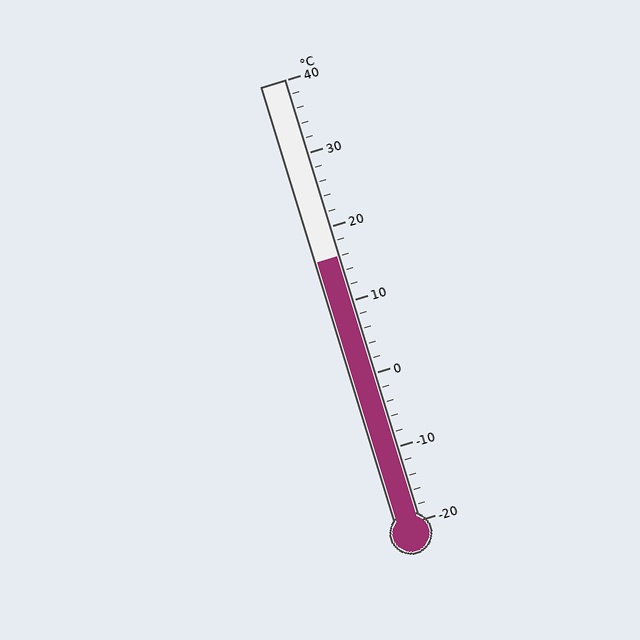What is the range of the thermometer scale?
The thermometer scale ranges from -20°C to 40°C.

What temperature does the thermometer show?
The thermometer shows approximately 16°C.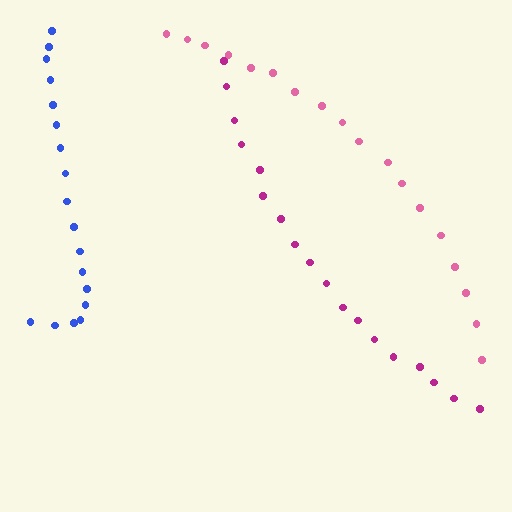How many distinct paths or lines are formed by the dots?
There are 3 distinct paths.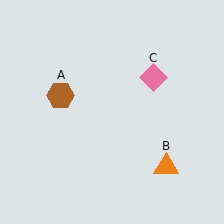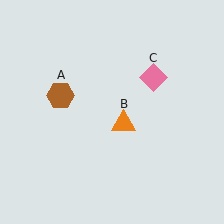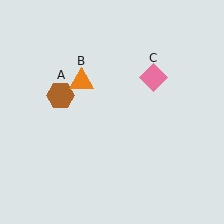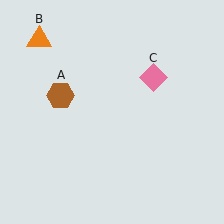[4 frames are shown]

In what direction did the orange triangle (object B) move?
The orange triangle (object B) moved up and to the left.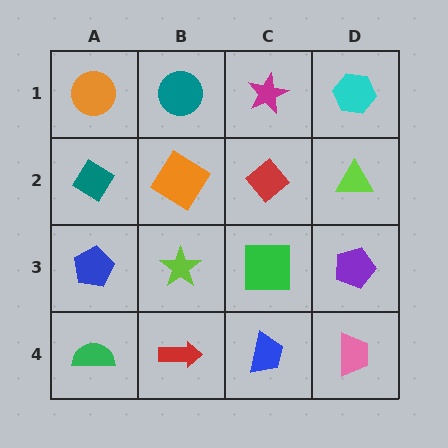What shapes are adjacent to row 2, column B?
A teal circle (row 1, column B), a lime star (row 3, column B), a teal diamond (row 2, column A), a red diamond (row 2, column C).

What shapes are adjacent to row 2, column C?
A magenta star (row 1, column C), a green square (row 3, column C), an orange diamond (row 2, column B), a lime triangle (row 2, column D).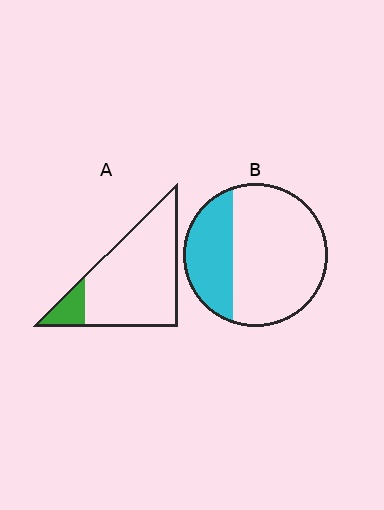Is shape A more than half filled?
No.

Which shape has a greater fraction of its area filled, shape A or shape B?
Shape B.